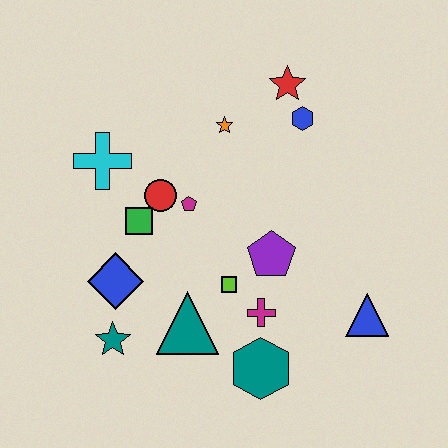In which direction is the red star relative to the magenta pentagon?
The red star is above the magenta pentagon.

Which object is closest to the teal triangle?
The lime square is closest to the teal triangle.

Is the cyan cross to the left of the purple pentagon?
Yes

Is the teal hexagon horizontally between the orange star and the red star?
Yes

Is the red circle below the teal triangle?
No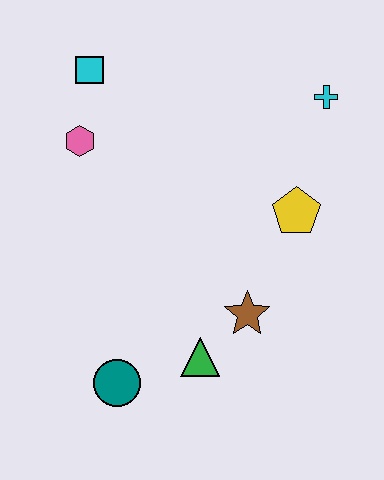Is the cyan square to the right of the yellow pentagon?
No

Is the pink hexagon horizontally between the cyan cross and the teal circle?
No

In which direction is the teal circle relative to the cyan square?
The teal circle is below the cyan square.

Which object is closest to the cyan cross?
The yellow pentagon is closest to the cyan cross.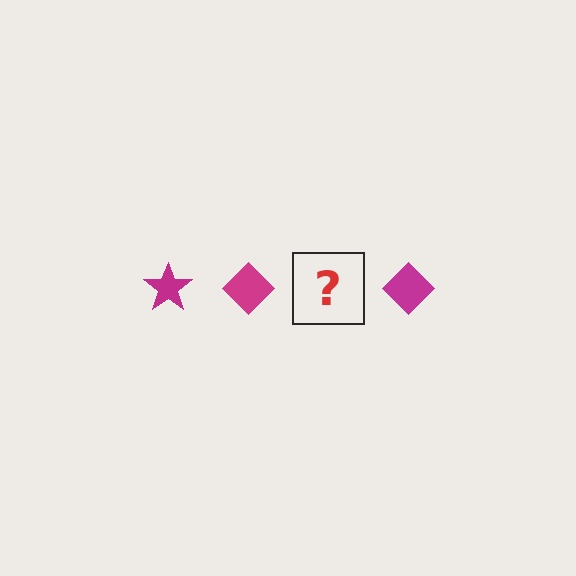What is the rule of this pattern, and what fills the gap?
The rule is that the pattern cycles through star, diamond shapes in magenta. The gap should be filled with a magenta star.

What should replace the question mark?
The question mark should be replaced with a magenta star.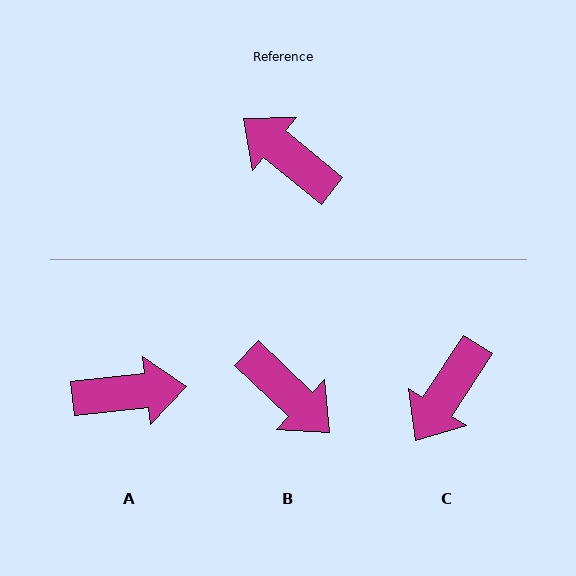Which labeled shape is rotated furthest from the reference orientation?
B, about 176 degrees away.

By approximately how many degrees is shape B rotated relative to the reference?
Approximately 176 degrees counter-clockwise.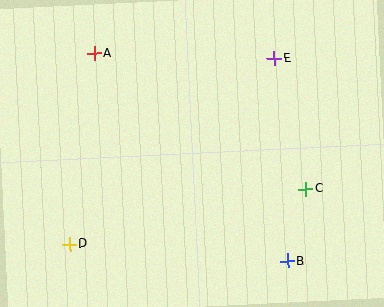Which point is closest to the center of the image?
Point C at (306, 189) is closest to the center.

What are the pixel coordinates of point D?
Point D is at (69, 244).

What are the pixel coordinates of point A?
Point A is at (94, 53).